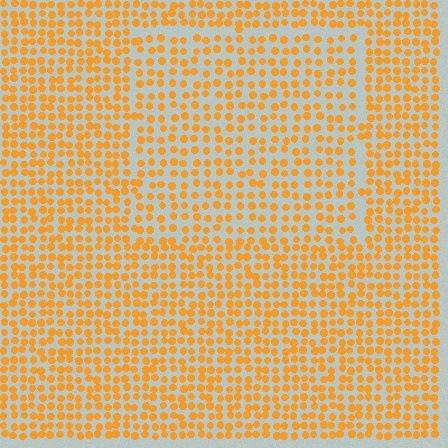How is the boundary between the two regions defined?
The boundary is defined by a change in element density (approximately 1.4x ratio). All elements are the same color, size, and shape.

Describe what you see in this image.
The image contains small orange elements arranged at two different densities. A rectangle-shaped region is visible where the elements are less densely packed than the surrounding area.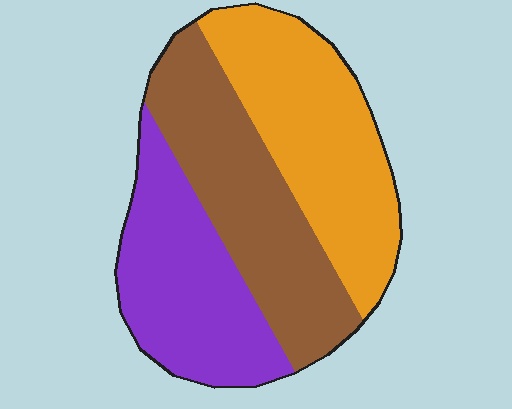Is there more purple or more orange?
Orange.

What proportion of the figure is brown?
Brown covers 34% of the figure.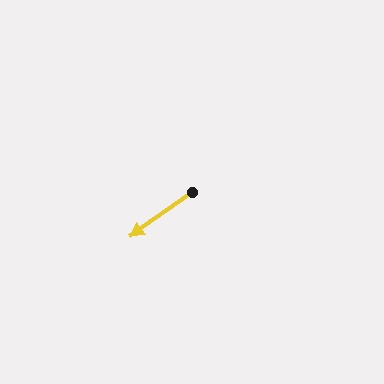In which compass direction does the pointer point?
Southwest.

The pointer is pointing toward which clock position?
Roughly 8 o'clock.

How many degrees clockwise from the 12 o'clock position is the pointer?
Approximately 234 degrees.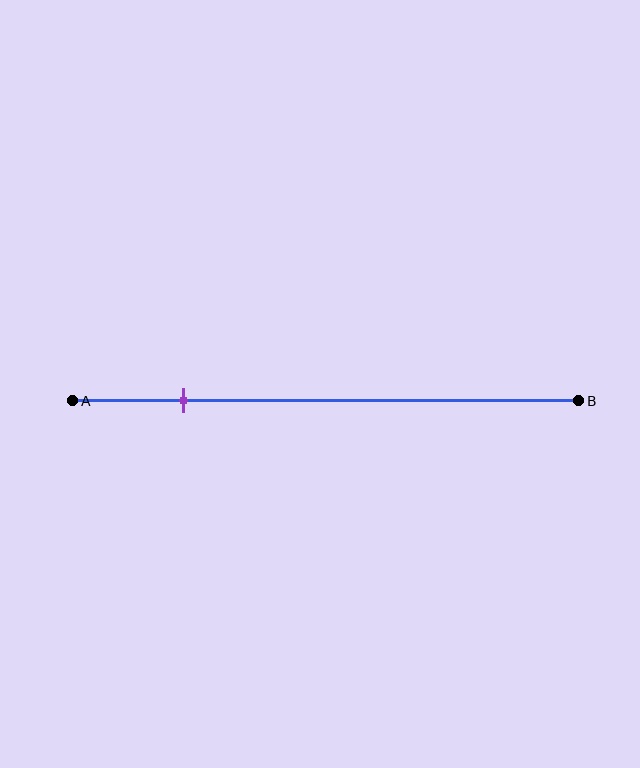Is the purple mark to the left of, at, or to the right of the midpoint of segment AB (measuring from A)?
The purple mark is to the left of the midpoint of segment AB.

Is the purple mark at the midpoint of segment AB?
No, the mark is at about 20% from A, not at the 50% midpoint.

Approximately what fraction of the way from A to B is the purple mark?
The purple mark is approximately 20% of the way from A to B.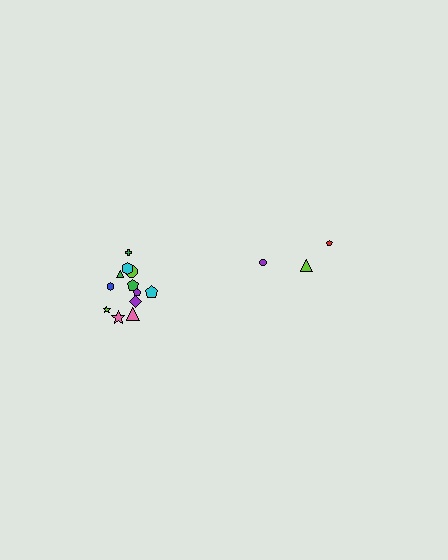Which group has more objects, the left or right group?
The left group.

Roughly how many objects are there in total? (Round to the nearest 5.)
Roughly 15 objects in total.